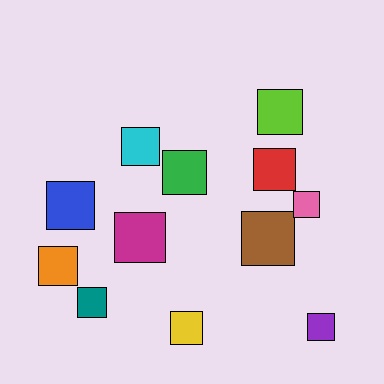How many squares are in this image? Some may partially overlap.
There are 12 squares.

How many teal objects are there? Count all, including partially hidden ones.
There is 1 teal object.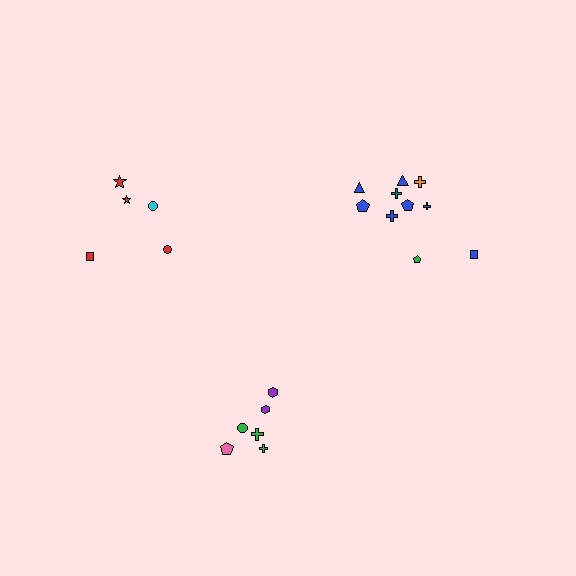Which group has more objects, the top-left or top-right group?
The top-right group.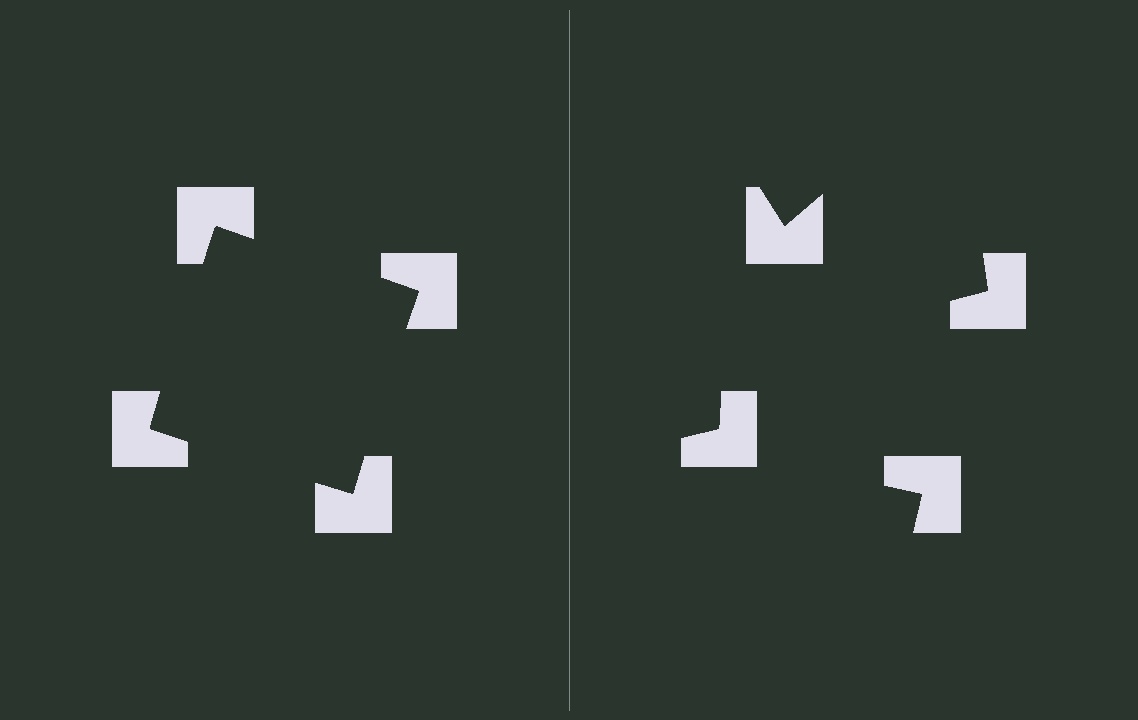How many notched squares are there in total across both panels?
8 — 4 on each side.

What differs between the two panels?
The notched squares are positioned identically on both sides; only the wedge orientations differ. On the left they align to a square; on the right they are misaligned.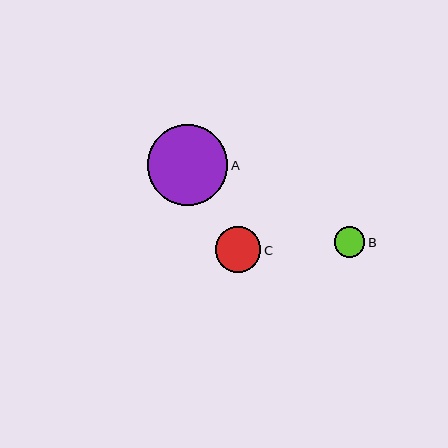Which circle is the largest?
Circle A is the largest with a size of approximately 80 pixels.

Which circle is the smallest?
Circle B is the smallest with a size of approximately 30 pixels.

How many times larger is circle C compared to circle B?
Circle C is approximately 1.5 times the size of circle B.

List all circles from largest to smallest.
From largest to smallest: A, C, B.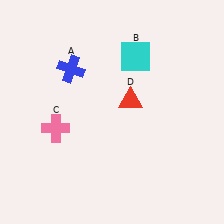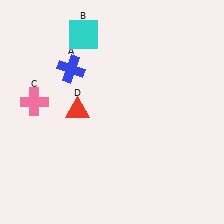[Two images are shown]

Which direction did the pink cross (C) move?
The pink cross (C) moved up.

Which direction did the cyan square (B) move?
The cyan square (B) moved left.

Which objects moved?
The objects that moved are: the cyan square (B), the pink cross (C), the red triangle (D).